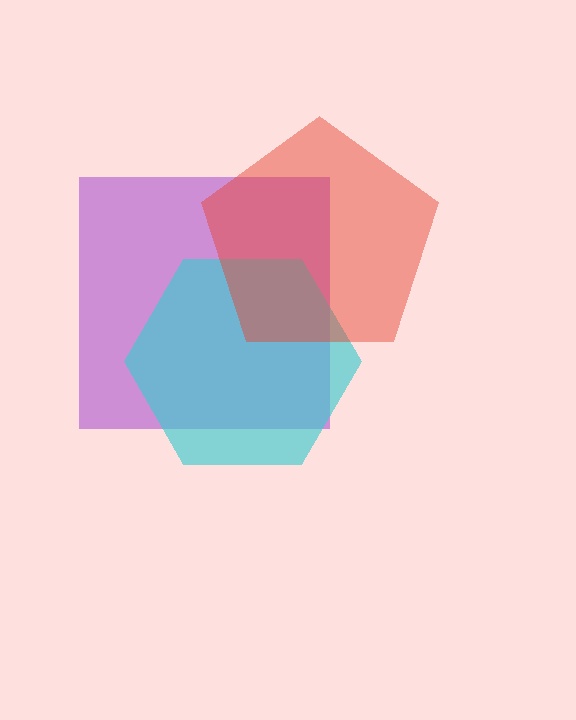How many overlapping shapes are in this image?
There are 3 overlapping shapes in the image.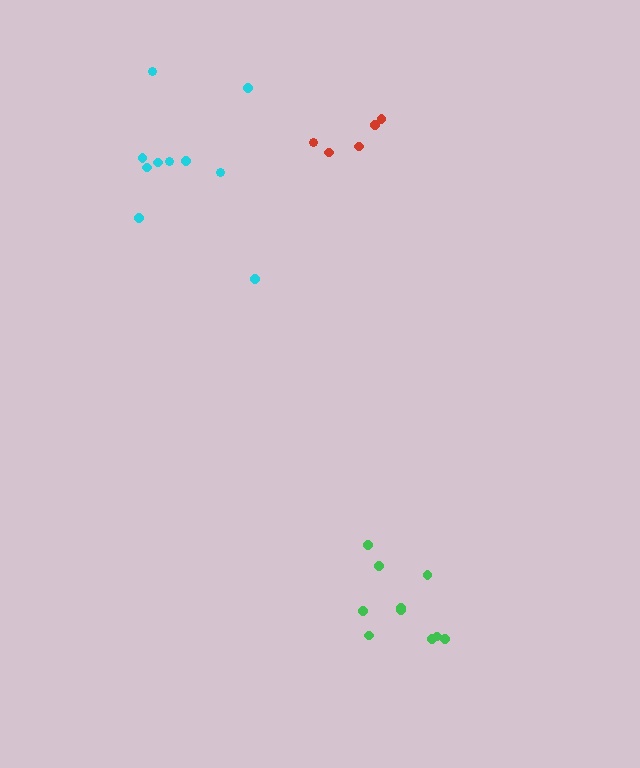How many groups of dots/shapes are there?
There are 3 groups.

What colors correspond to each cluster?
The clusters are colored: green, red, cyan.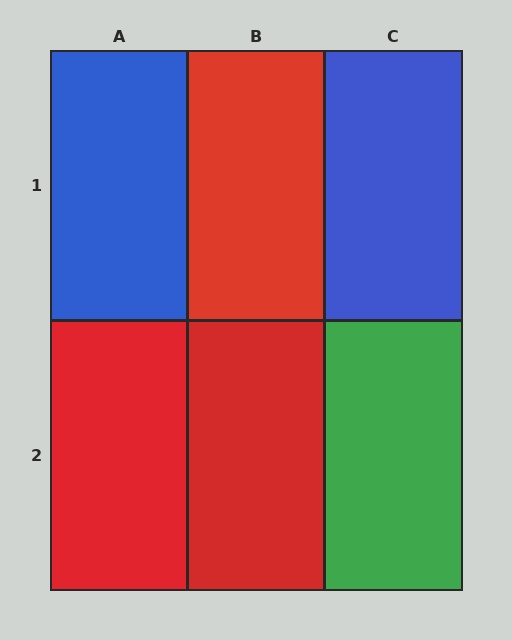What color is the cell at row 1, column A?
Blue.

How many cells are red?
3 cells are red.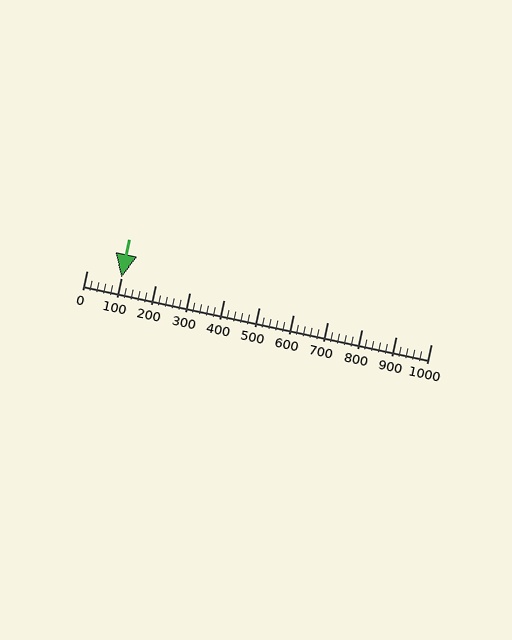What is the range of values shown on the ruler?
The ruler shows values from 0 to 1000.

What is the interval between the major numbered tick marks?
The major tick marks are spaced 100 units apart.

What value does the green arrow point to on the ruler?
The green arrow points to approximately 100.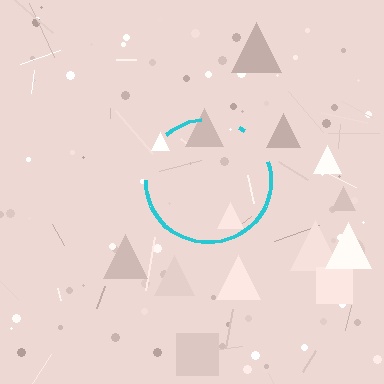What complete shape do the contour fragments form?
The contour fragments form a circle.